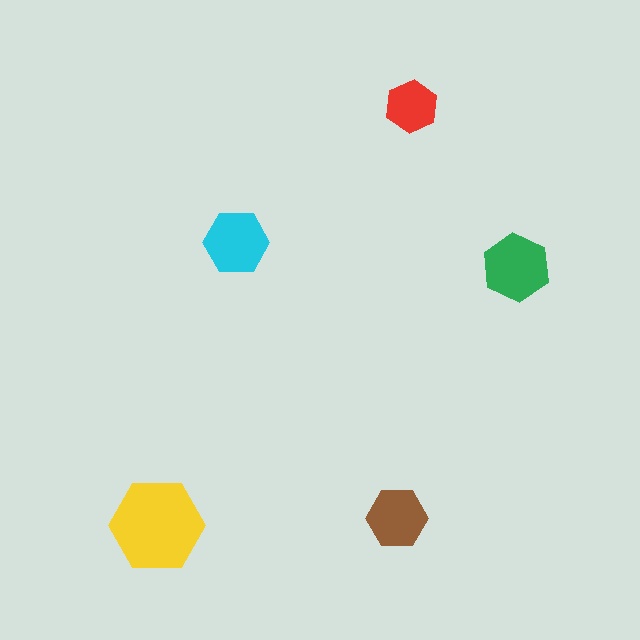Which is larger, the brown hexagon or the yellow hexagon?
The yellow one.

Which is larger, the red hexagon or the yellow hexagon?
The yellow one.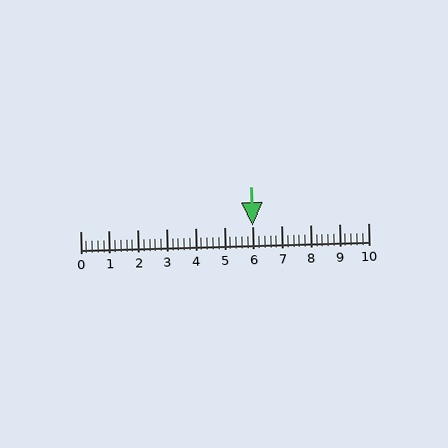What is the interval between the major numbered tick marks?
The major tick marks are spaced 1 units apart.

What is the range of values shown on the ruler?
The ruler shows values from 0 to 10.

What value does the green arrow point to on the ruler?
The green arrow points to approximately 6.0.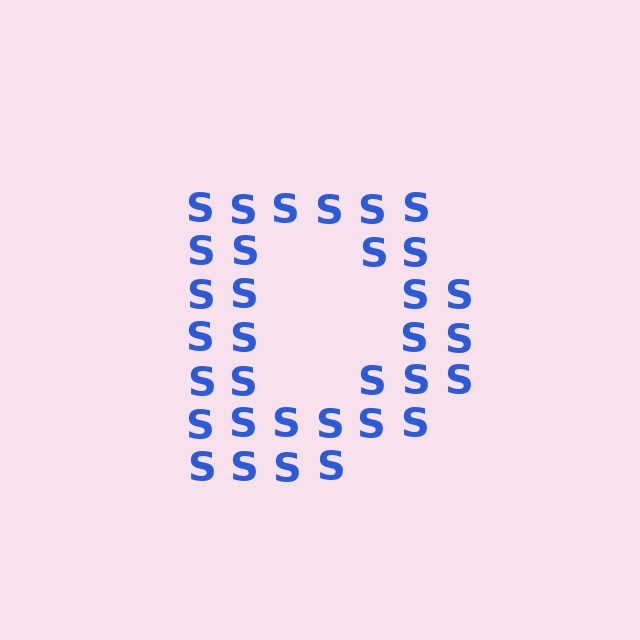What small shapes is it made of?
It is made of small letter S's.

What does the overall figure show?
The overall figure shows the letter D.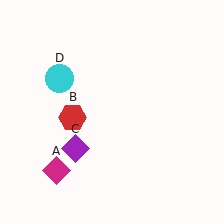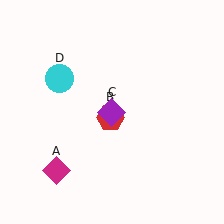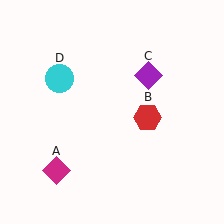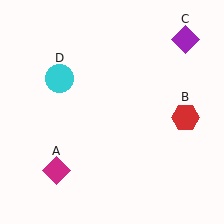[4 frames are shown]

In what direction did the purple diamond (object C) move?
The purple diamond (object C) moved up and to the right.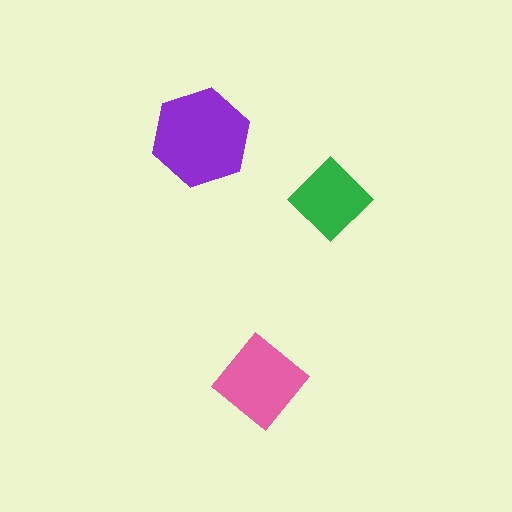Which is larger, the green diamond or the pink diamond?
The pink diamond.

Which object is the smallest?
The green diamond.